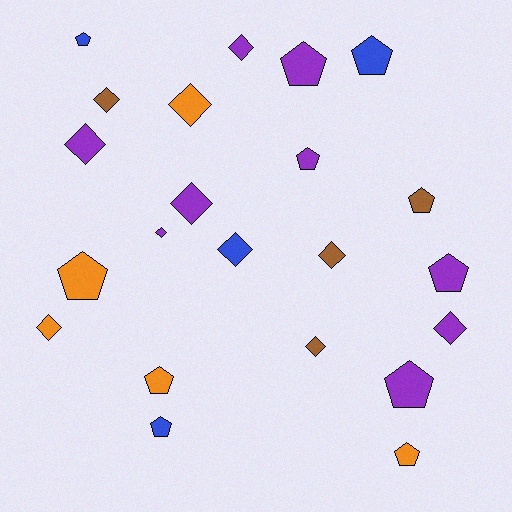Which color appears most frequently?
Purple, with 9 objects.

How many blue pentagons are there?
There are 3 blue pentagons.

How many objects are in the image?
There are 22 objects.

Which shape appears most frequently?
Pentagon, with 11 objects.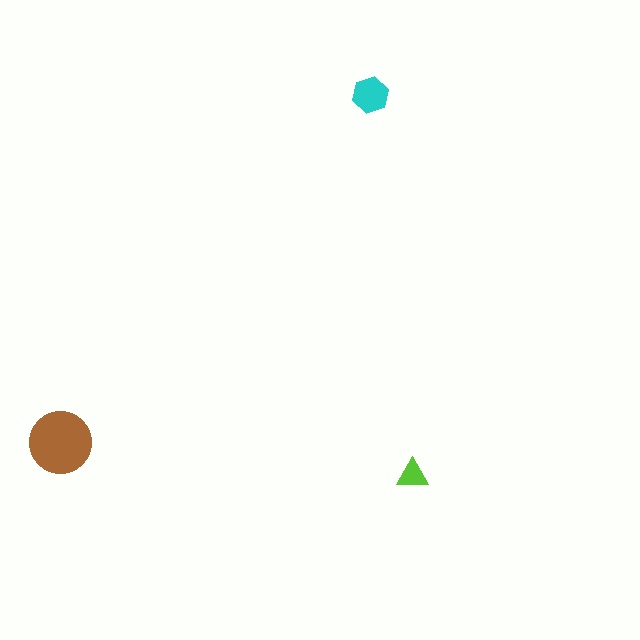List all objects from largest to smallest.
The brown circle, the cyan hexagon, the lime triangle.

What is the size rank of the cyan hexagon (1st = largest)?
2nd.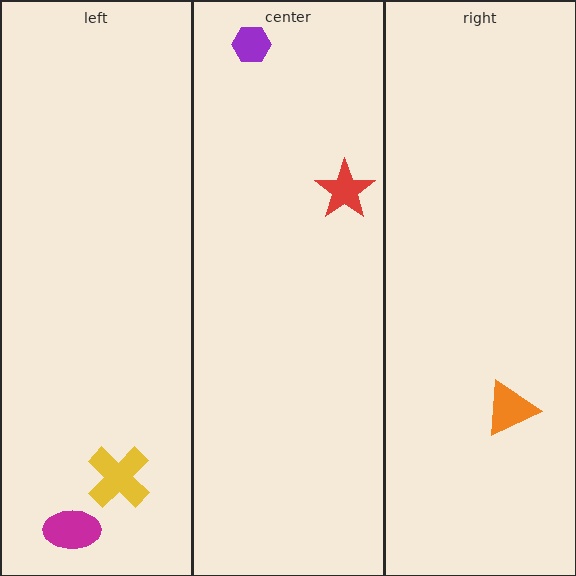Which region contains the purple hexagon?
The center region.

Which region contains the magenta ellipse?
The left region.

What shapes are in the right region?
The orange triangle.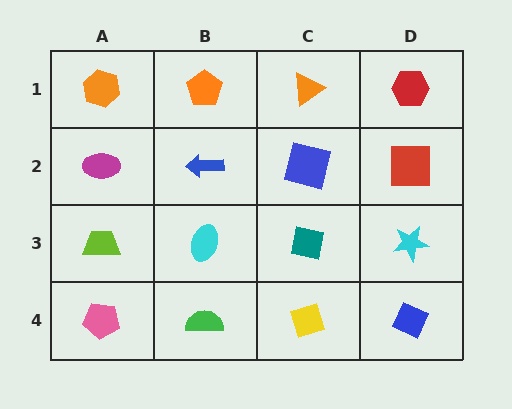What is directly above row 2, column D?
A red hexagon.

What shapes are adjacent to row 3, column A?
A magenta ellipse (row 2, column A), a pink pentagon (row 4, column A), a cyan ellipse (row 3, column B).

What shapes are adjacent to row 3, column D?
A red square (row 2, column D), a blue diamond (row 4, column D), a teal square (row 3, column C).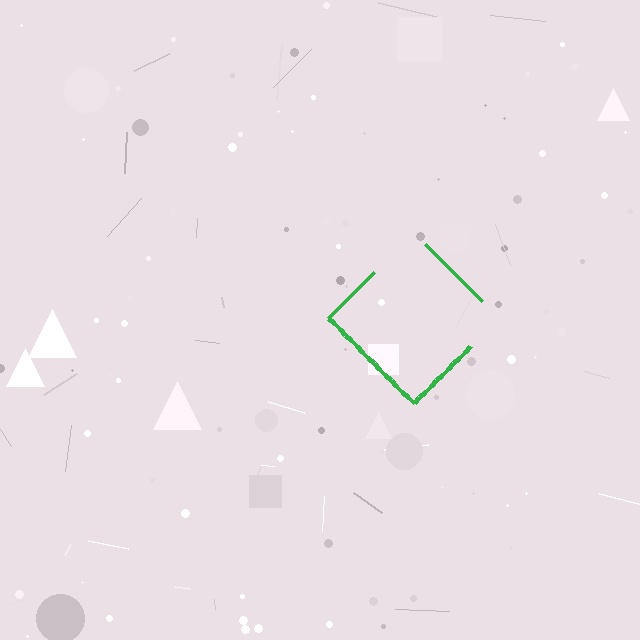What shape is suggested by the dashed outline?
The dashed outline suggests a diamond.